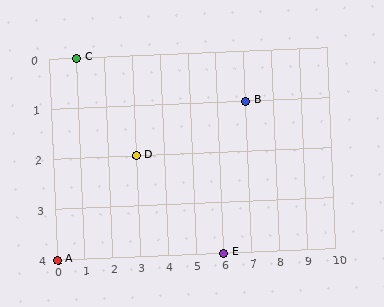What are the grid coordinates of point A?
Point A is at grid coordinates (0, 4).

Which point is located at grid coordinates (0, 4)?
Point A is at (0, 4).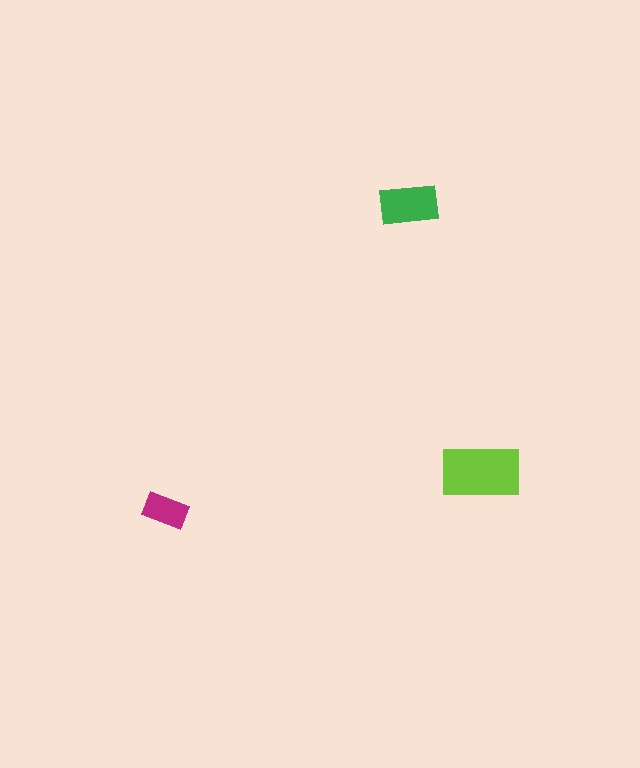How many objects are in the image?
There are 3 objects in the image.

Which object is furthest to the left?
The magenta rectangle is leftmost.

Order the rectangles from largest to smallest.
the lime one, the green one, the magenta one.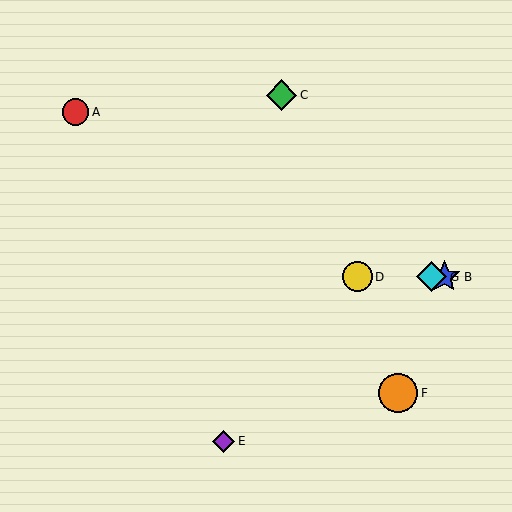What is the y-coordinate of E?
Object E is at y≈441.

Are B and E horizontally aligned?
No, B is at y≈277 and E is at y≈441.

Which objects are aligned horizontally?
Objects B, D, G are aligned horizontally.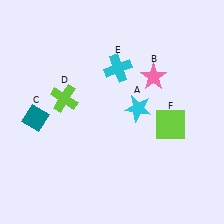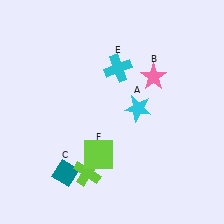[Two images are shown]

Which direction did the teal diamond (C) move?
The teal diamond (C) moved down.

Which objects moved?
The objects that moved are: the teal diamond (C), the lime cross (D), the lime square (F).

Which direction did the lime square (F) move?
The lime square (F) moved left.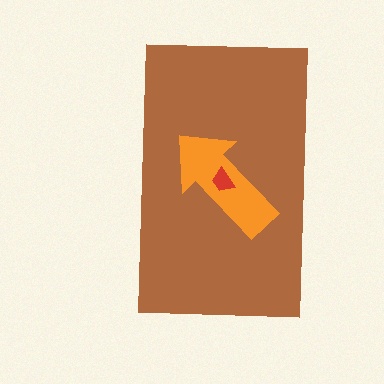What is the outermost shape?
The brown rectangle.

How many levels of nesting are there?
3.